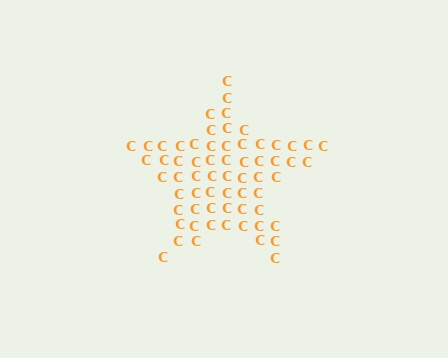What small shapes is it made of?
It is made of small letter C's.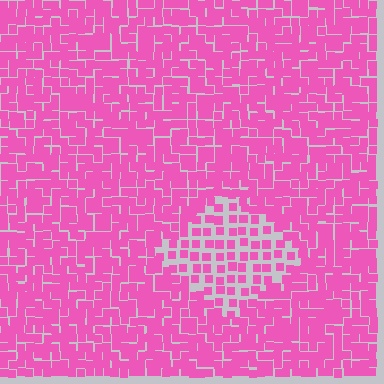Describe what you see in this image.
The image contains small pink elements arranged at two different densities. A diamond-shaped region is visible where the elements are less densely packed than the surrounding area.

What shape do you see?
I see a diamond.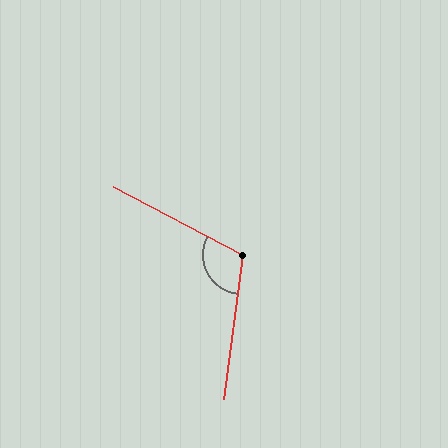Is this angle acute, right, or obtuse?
It is obtuse.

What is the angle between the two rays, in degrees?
Approximately 110 degrees.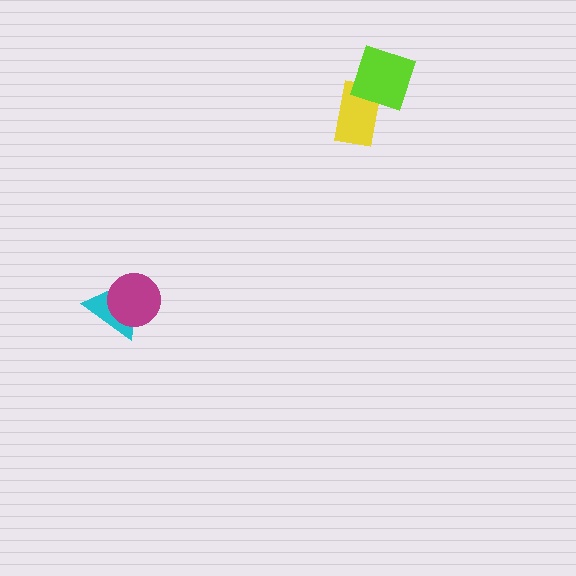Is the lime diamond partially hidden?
No, no other shape covers it.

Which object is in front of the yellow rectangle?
The lime diamond is in front of the yellow rectangle.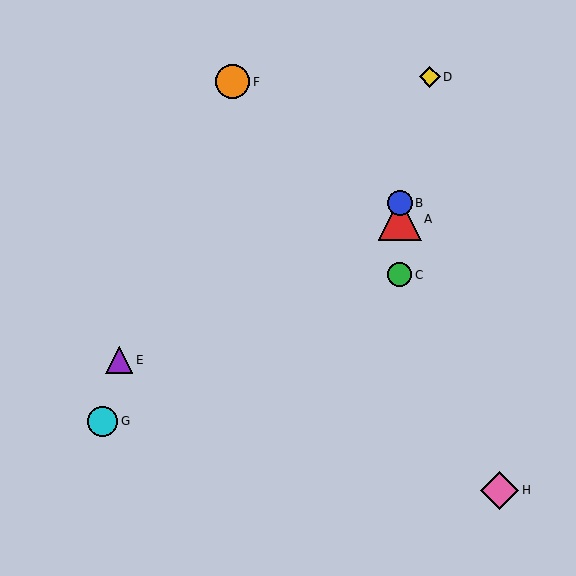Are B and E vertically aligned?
No, B is at x≈400 and E is at x≈119.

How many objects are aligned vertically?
3 objects (A, B, C) are aligned vertically.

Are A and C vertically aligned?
Yes, both are at x≈400.